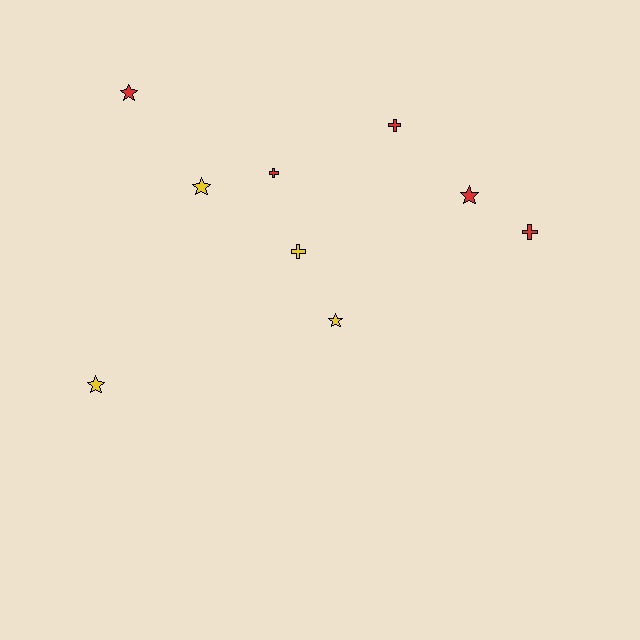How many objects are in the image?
There are 9 objects.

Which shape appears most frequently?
Star, with 5 objects.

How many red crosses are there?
There are 3 red crosses.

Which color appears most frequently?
Red, with 5 objects.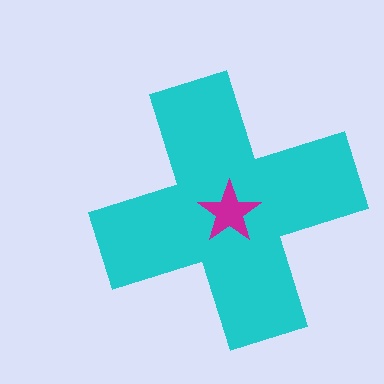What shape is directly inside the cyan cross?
The magenta star.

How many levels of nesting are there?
2.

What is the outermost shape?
The cyan cross.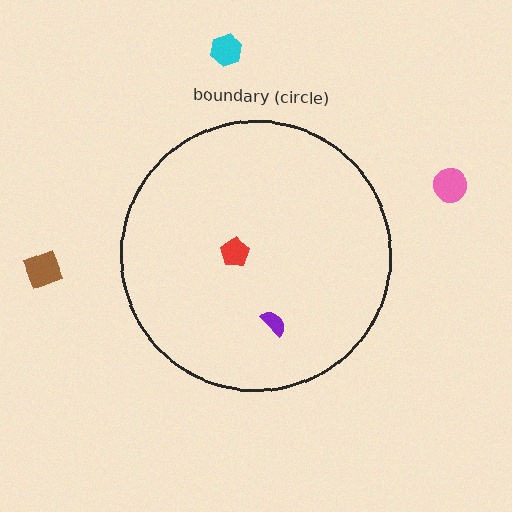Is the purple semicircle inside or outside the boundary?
Inside.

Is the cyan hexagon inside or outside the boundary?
Outside.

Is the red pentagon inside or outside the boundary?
Inside.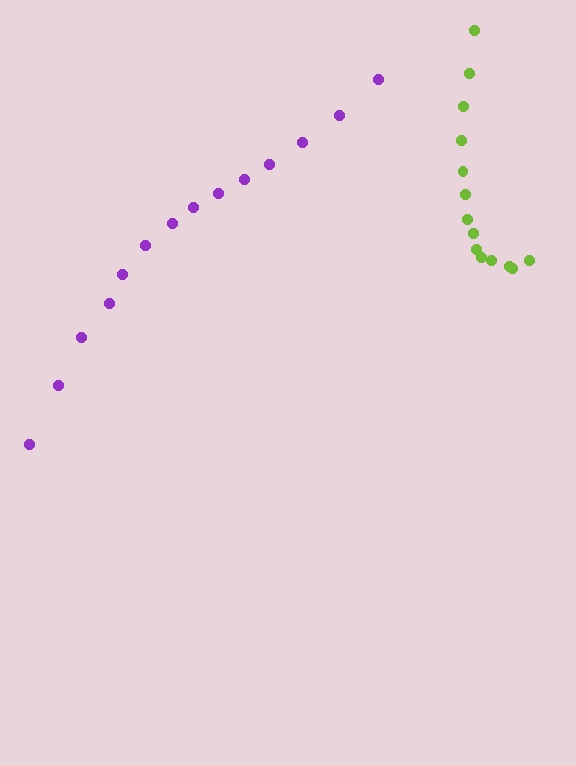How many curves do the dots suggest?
There are 2 distinct paths.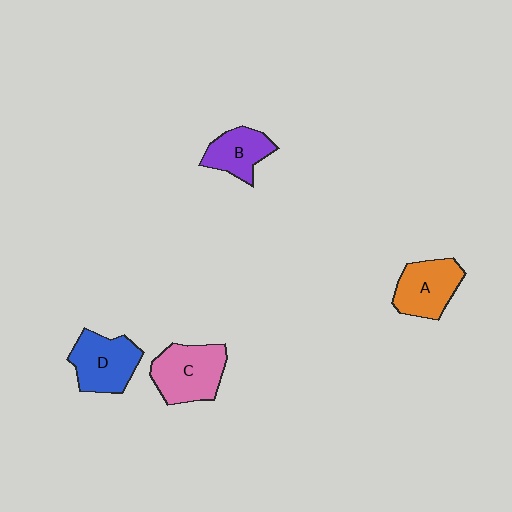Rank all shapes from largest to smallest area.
From largest to smallest: C (pink), D (blue), A (orange), B (purple).